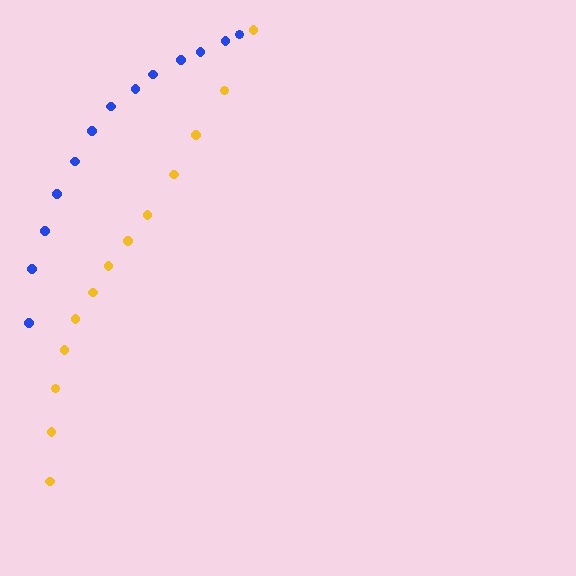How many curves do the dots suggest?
There are 2 distinct paths.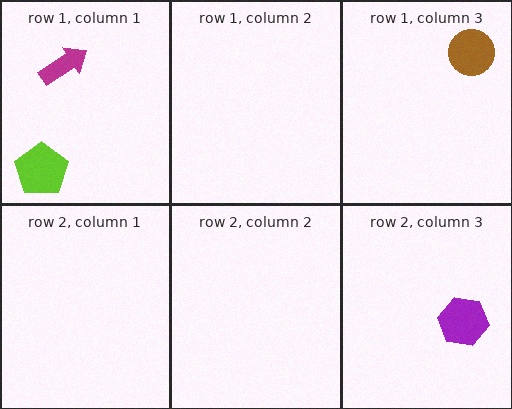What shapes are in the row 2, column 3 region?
The purple hexagon.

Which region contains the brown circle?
The row 1, column 3 region.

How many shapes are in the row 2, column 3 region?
1.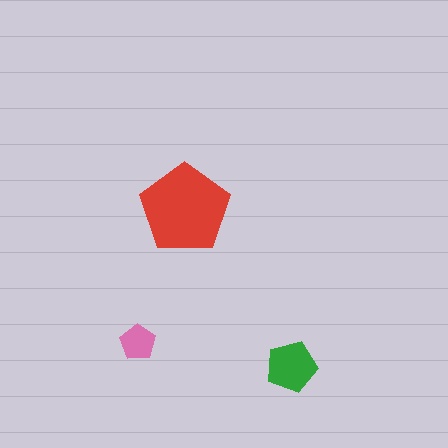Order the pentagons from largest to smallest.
the red one, the green one, the pink one.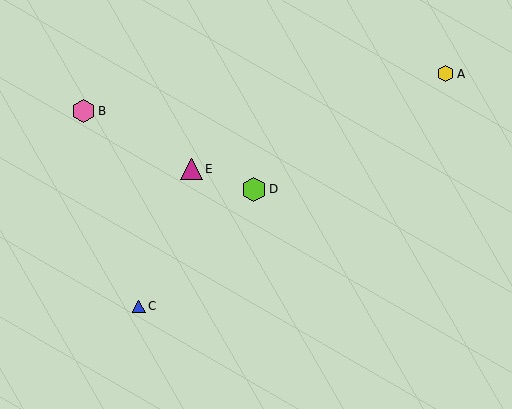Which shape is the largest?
The lime hexagon (labeled D) is the largest.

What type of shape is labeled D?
Shape D is a lime hexagon.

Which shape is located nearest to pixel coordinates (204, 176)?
The magenta triangle (labeled E) at (191, 169) is nearest to that location.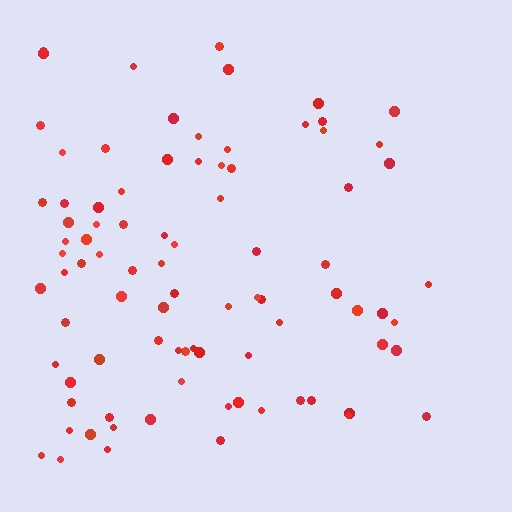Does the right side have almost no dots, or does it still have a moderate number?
Still a moderate number, just noticeably fewer than the left.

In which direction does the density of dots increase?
From right to left, with the left side densest.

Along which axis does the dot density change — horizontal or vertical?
Horizontal.